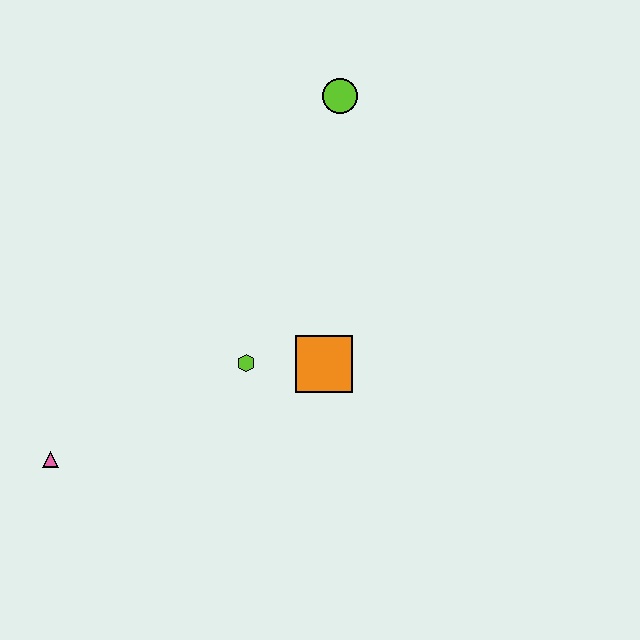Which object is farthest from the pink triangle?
The lime circle is farthest from the pink triangle.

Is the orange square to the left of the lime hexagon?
No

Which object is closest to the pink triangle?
The lime hexagon is closest to the pink triangle.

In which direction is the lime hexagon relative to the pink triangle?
The lime hexagon is to the right of the pink triangle.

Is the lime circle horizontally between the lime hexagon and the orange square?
No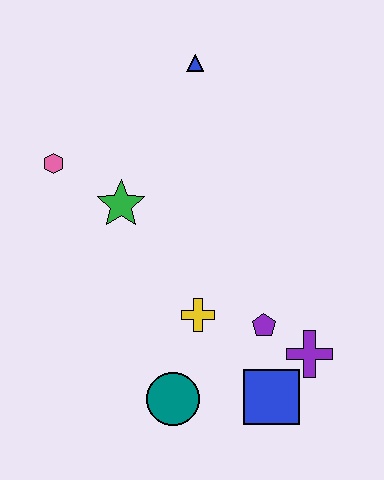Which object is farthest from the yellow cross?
The blue triangle is farthest from the yellow cross.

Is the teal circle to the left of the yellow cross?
Yes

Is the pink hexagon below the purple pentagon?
No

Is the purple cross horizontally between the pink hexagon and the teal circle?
No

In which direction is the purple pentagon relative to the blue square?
The purple pentagon is above the blue square.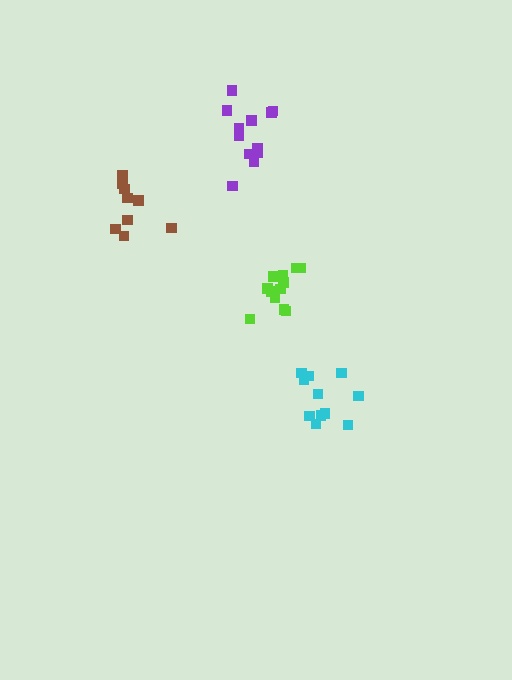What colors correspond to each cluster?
The clusters are colored: brown, purple, lime, cyan.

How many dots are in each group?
Group 1: 10 dots, Group 2: 12 dots, Group 3: 12 dots, Group 4: 11 dots (45 total).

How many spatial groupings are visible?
There are 4 spatial groupings.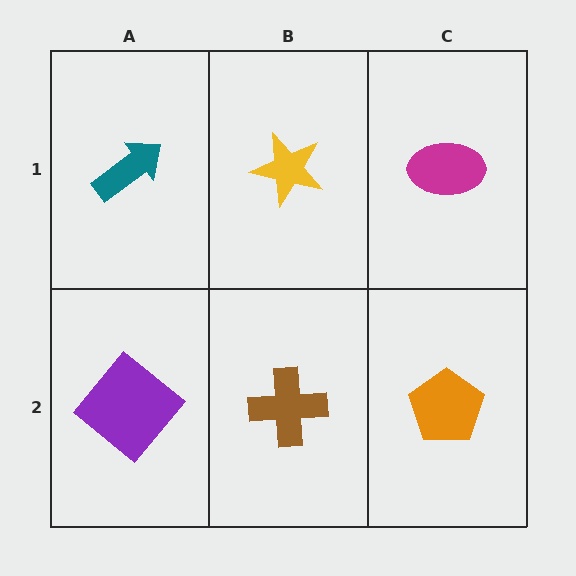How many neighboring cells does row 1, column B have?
3.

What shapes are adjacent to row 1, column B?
A brown cross (row 2, column B), a teal arrow (row 1, column A), a magenta ellipse (row 1, column C).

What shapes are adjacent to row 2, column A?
A teal arrow (row 1, column A), a brown cross (row 2, column B).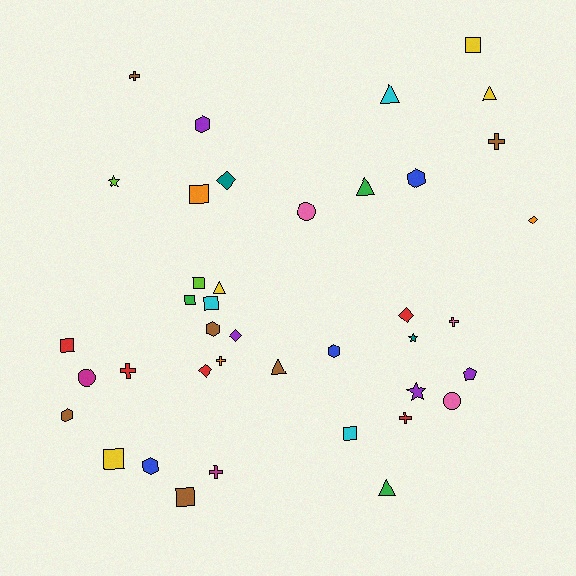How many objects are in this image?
There are 40 objects.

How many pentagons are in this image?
There is 1 pentagon.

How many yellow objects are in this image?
There are 4 yellow objects.